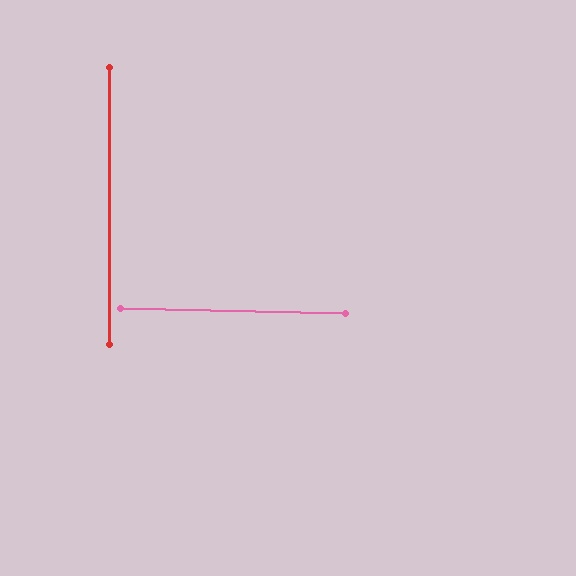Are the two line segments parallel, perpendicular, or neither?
Perpendicular — they meet at approximately 89°.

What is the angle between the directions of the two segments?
Approximately 89 degrees.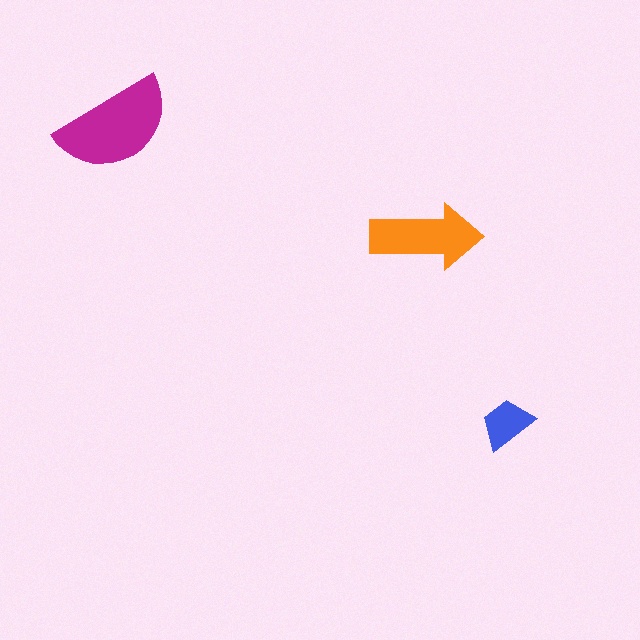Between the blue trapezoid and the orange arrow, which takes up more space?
The orange arrow.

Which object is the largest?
The magenta semicircle.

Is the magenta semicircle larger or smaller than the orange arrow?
Larger.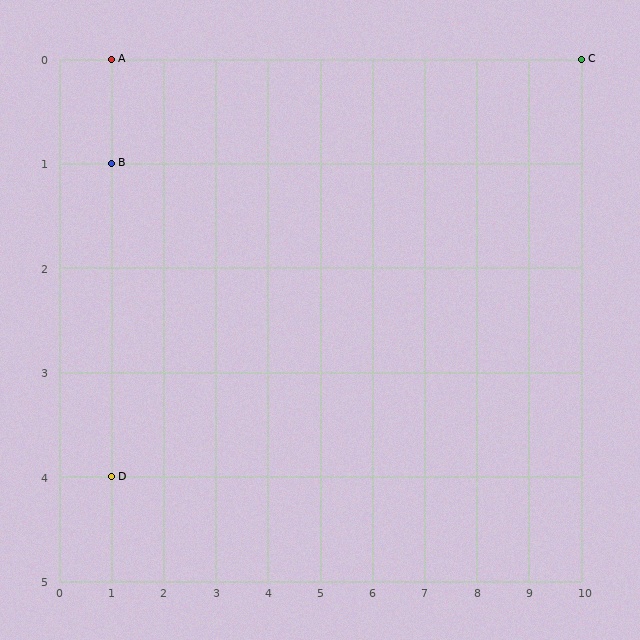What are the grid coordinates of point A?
Point A is at grid coordinates (1, 0).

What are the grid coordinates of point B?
Point B is at grid coordinates (1, 1).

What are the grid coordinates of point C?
Point C is at grid coordinates (10, 0).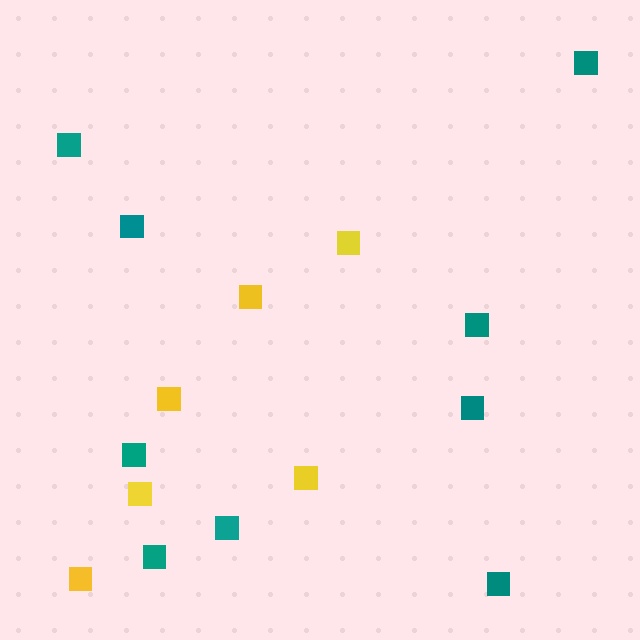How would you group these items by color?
There are 2 groups: one group of teal squares (9) and one group of yellow squares (6).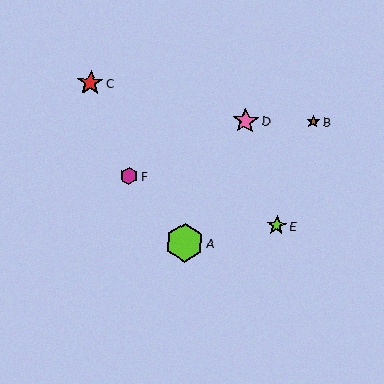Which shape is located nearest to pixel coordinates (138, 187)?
The magenta hexagon (labeled F) at (129, 176) is nearest to that location.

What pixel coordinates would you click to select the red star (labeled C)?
Click at (90, 83) to select the red star C.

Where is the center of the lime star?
The center of the lime star is at (277, 226).